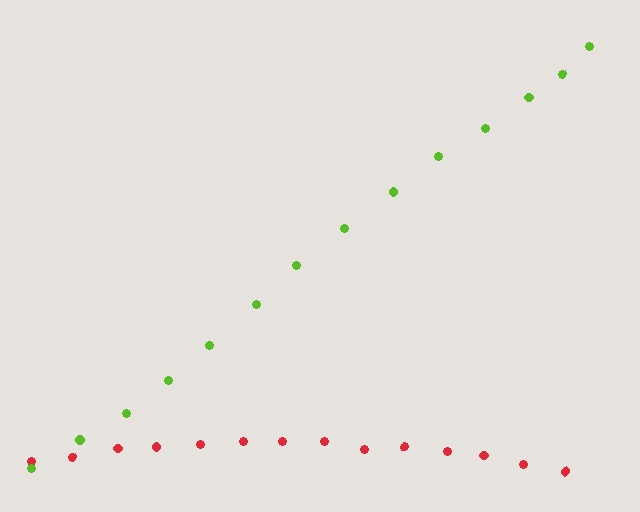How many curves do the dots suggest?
There are 2 distinct paths.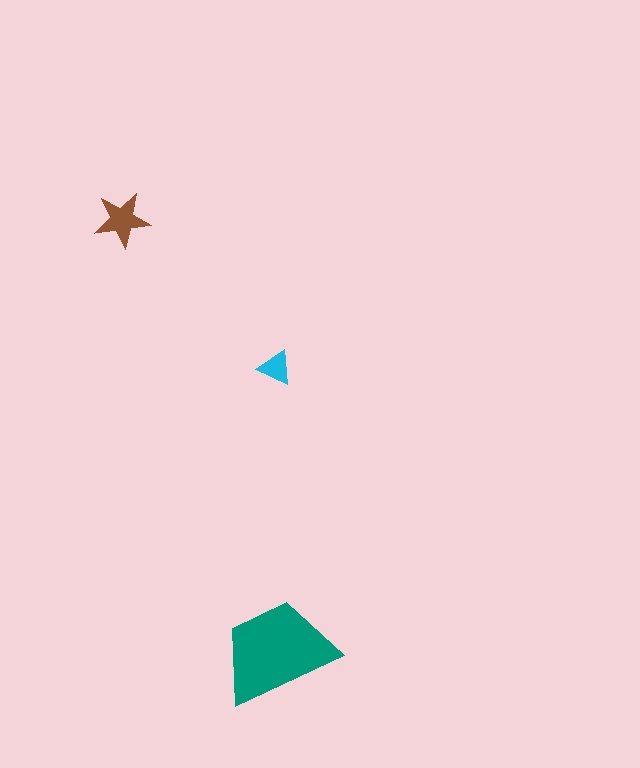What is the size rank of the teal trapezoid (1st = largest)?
1st.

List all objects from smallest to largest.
The cyan triangle, the brown star, the teal trapezoid.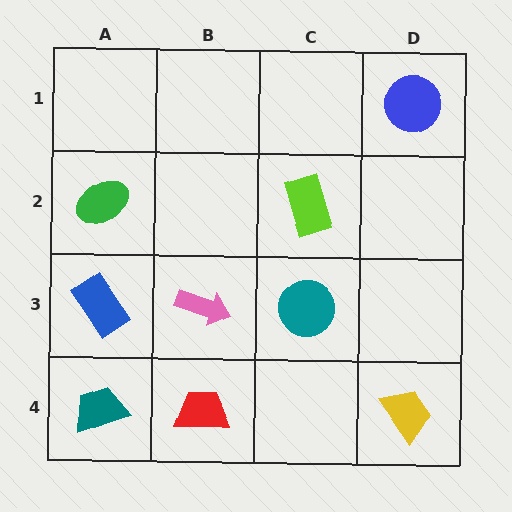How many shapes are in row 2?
2 shapes.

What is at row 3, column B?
A pink arrow.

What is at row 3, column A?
A blue rectangle.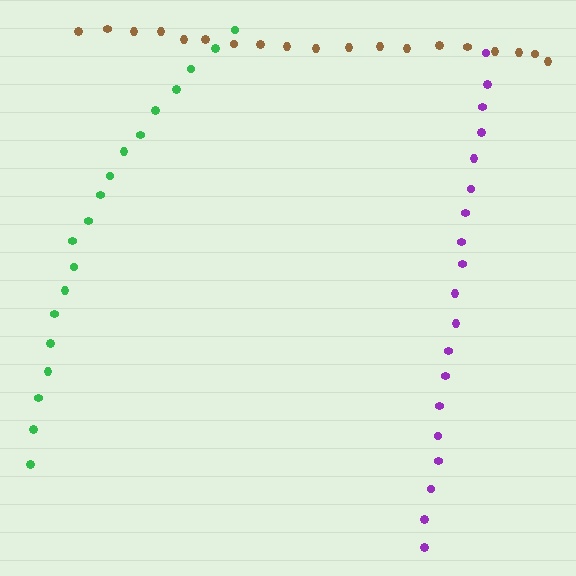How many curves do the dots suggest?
There are 3 distinct paths.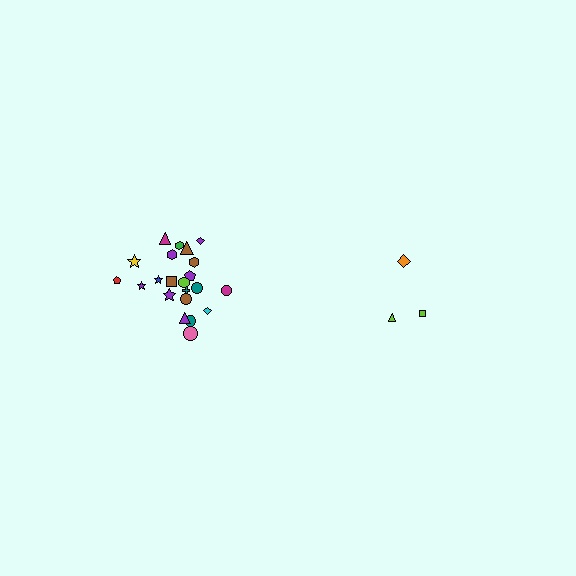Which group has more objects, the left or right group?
The left group.